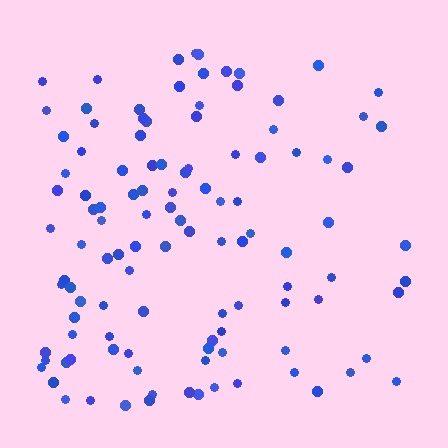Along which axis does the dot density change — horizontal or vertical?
Horizontal.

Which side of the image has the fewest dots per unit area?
The right.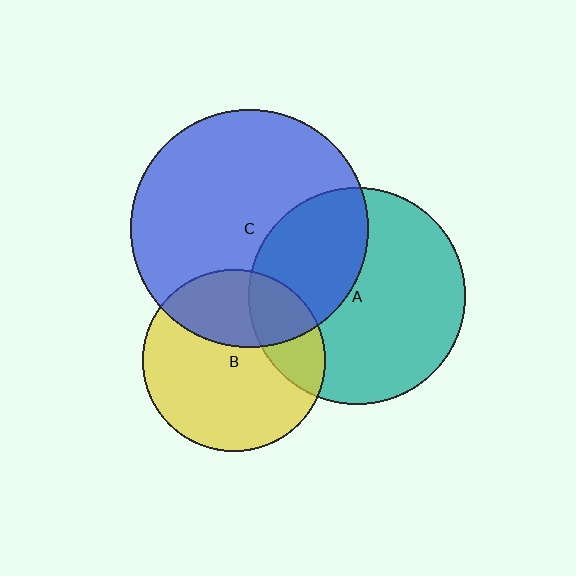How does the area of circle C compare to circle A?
Approximately 1.2 times.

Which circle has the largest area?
Circle C (blue).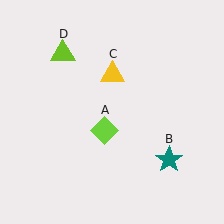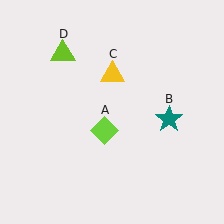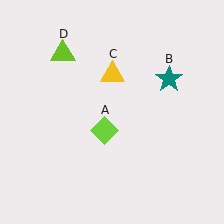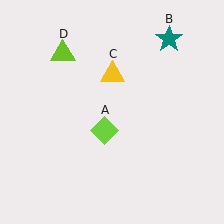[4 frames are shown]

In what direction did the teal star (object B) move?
The teal star (object B) moved up.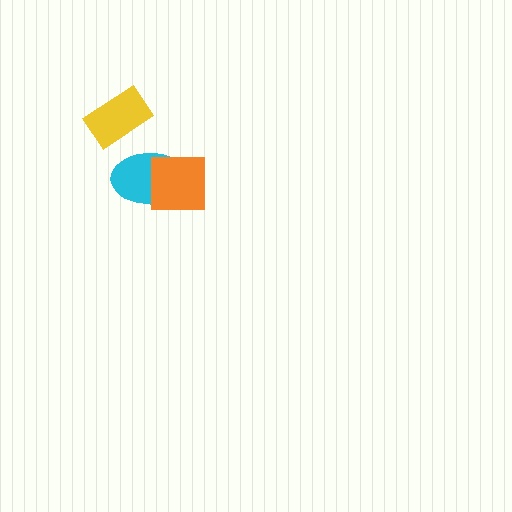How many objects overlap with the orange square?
1 object overlaps with the orange square.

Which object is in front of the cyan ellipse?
The orange square is in front of the cyan ellipse.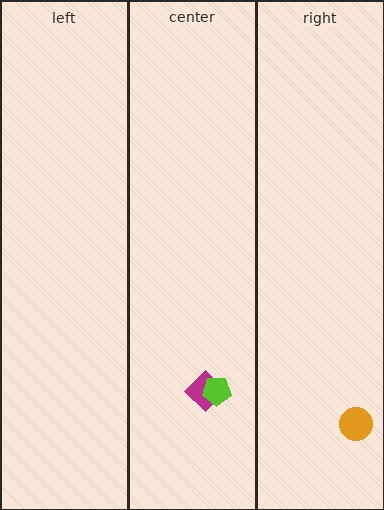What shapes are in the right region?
The orange circle.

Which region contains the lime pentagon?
The center region.